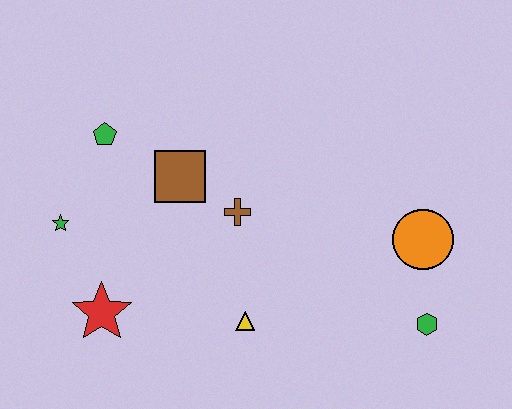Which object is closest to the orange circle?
The green hexagon is closest to the orange circle.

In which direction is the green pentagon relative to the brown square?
The green pentagon is to the left of the brown square.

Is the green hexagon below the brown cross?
Yes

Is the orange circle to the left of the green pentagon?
No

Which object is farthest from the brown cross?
The green hexagon is farthest from the brown cross.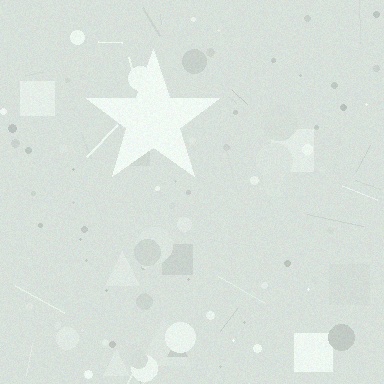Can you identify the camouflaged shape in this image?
The camouflaged shape is a star.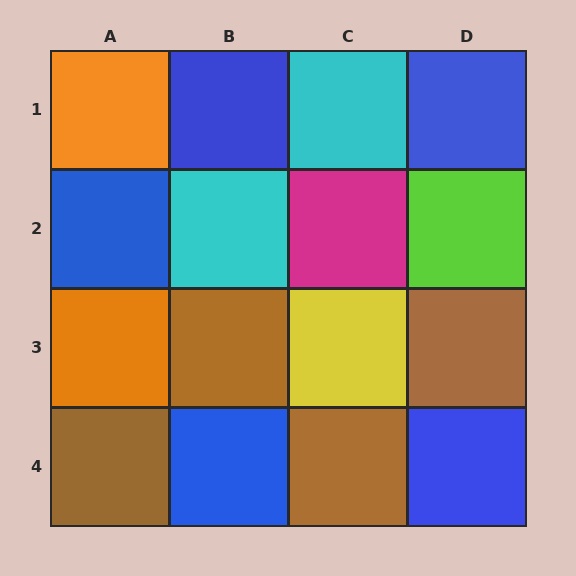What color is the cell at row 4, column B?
Blue.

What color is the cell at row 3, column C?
Yellow.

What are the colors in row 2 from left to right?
Blue, cyan, magenta, lime.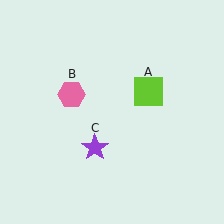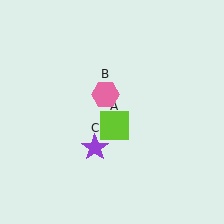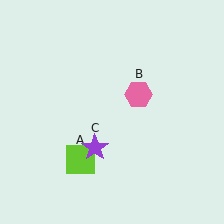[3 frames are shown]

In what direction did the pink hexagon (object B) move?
The pink hexagon (object B) moved right.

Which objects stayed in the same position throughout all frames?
Purple star (object C) remained stationary.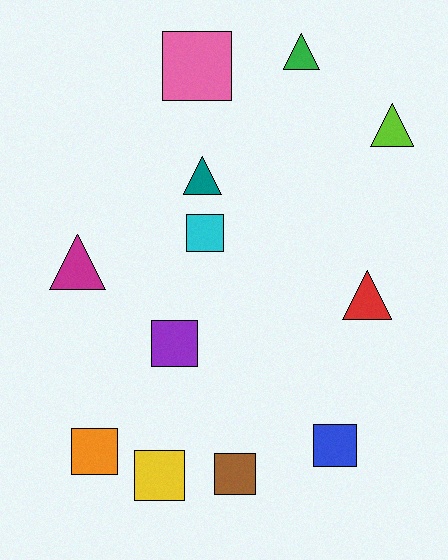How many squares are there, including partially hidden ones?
There are 7 squares.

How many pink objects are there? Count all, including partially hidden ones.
There is 1 pink object.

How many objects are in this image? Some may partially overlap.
There are 12 objects.